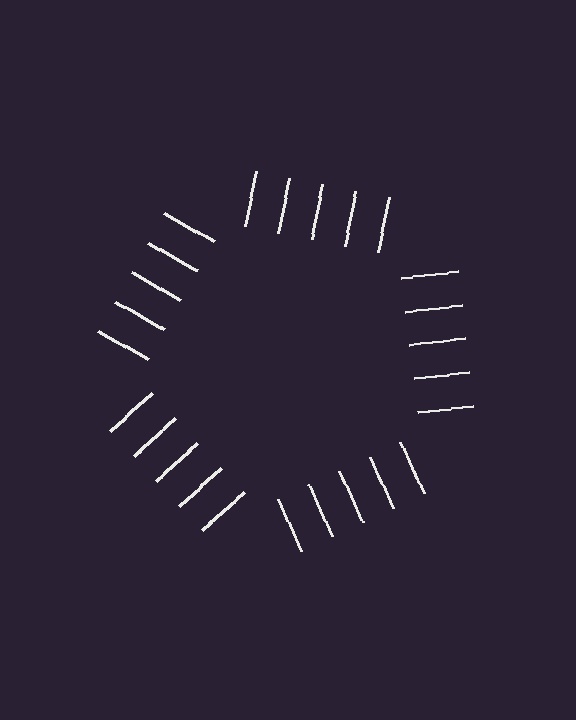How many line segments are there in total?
25 — 5 along each of the 5 edges.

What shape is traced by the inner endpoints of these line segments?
An illusory pentagon — the line segments terminate on its edges but no continuous stroke is drawn.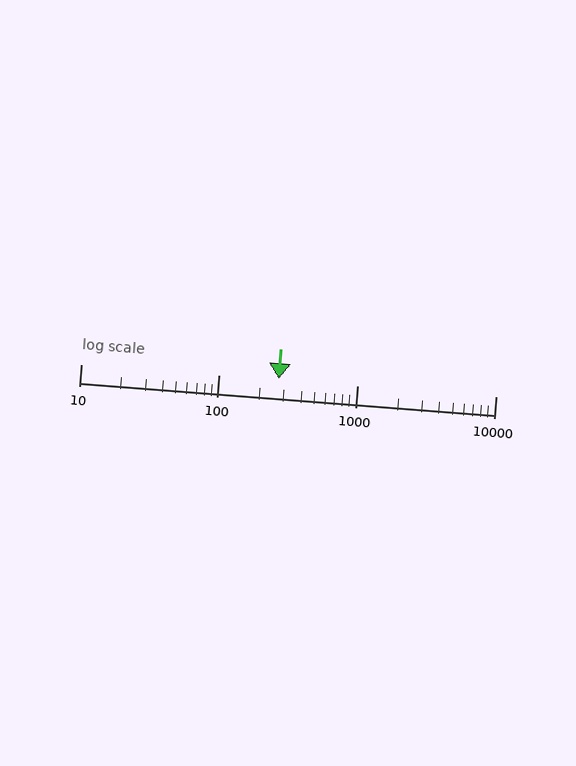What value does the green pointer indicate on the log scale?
The pointer indicates approximately 270.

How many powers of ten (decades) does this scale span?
The scale spans 3 decades, from 10 to 10000.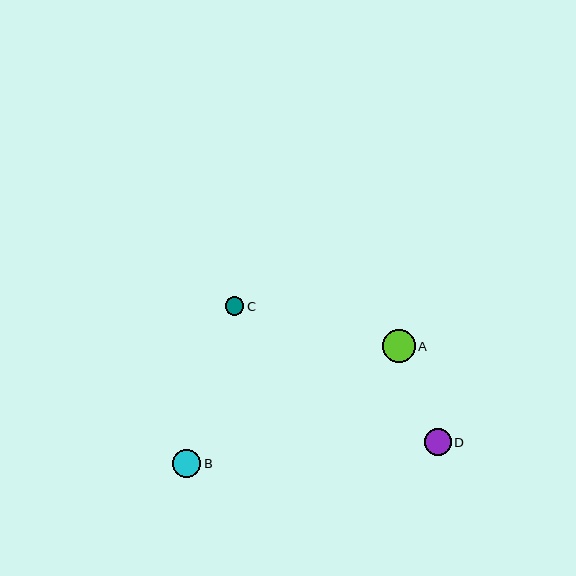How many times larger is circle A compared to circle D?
Circle A is approximately 1.2 times the size of circle D.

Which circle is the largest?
Circle A is the largest with a size of approximately 33 pixels.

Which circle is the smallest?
Circle C is the smallest with a size of approximately 19 pixels.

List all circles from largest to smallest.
From largest to smallest: A, B, D, C.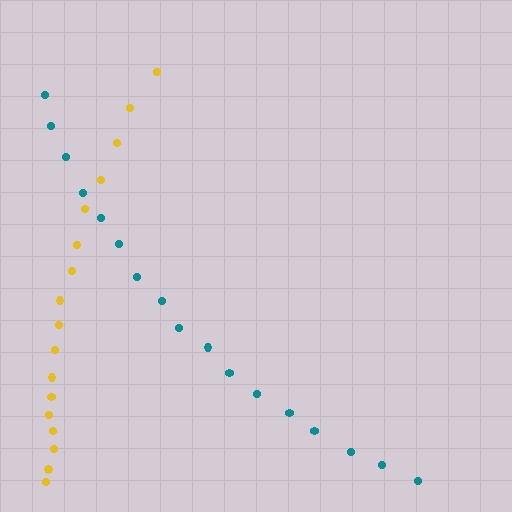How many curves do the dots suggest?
There are 2 distinct paths.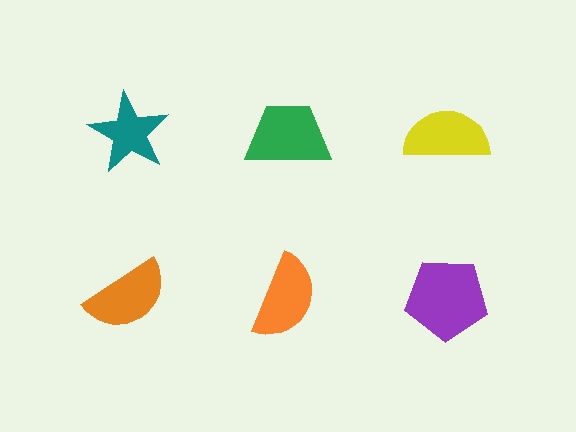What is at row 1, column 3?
A yellow semicircle.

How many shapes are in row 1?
3 shapes.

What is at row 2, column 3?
A purple pentagon.